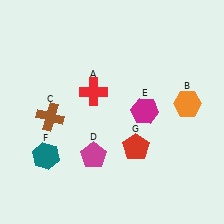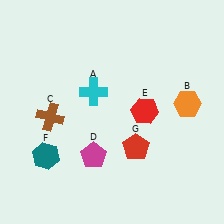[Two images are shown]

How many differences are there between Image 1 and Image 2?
There are 2 differences between the two images.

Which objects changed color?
A changed from red to cyan. E changed from magenta to red.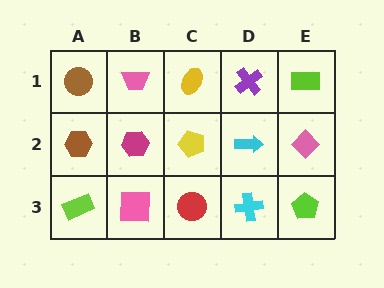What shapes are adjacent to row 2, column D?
A purple cross (row 1, column D), a cyan cross (row 3, column D), a yellow pentagon (row 2, column C), a pink diamond (row 2, column E).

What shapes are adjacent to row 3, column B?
A magenta hexagon (row 2, column B), a lime rectangle (row 3, column A), a red circle (row 3, column C).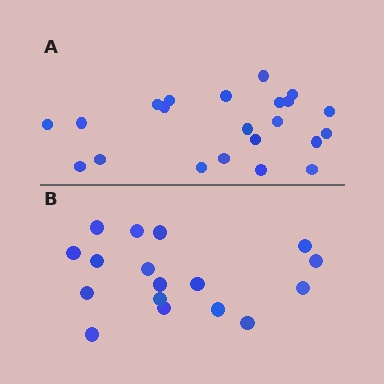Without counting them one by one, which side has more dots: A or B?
Region A (the top region) has more dots.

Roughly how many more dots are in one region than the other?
Region A has about 5 more dots than region B.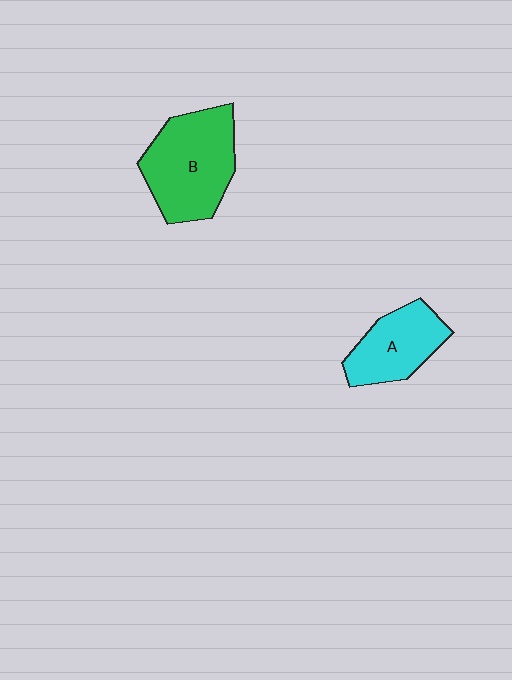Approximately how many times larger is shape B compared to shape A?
Approximately 1.5 times.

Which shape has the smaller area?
Shape A (cyan).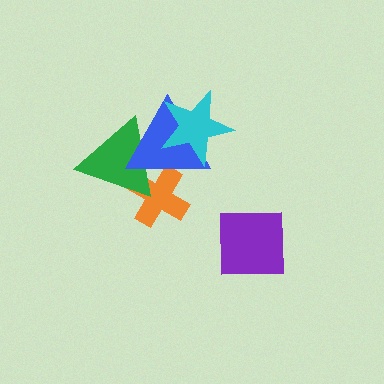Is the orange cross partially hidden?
Yes, it is partially covered by another shape.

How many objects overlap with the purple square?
0 objects overlap with the purple square.